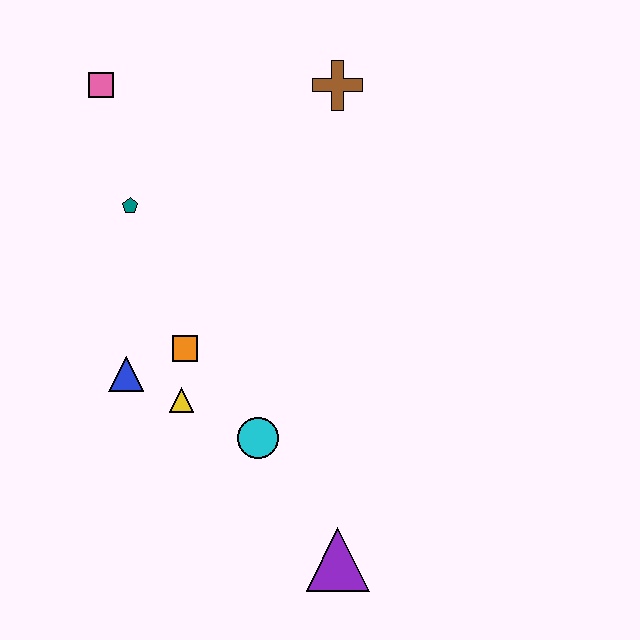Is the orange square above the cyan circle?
Yes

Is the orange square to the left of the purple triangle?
Yes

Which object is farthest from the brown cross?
The purple triangle is farthest from the brown cross.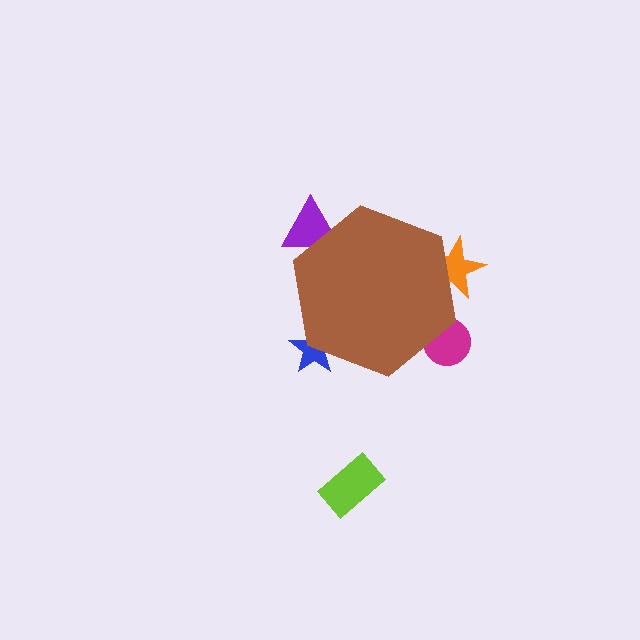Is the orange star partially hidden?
Yes, the orange star is partially hidden behind the brown hexagon.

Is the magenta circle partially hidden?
Yes, the magenta circle is partially hidden behind the brown hexagon.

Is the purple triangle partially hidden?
Yes, the purple triangle is partially hidden behind the brown hexagon.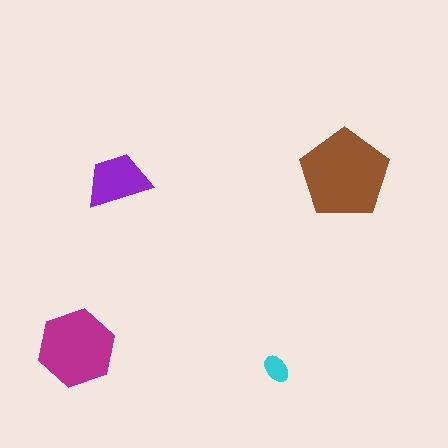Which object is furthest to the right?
The brown pentagon is rightmost.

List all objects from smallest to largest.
The cyan ellipse, the purple trapezoid, the magenta hexagon, the brown pentagon.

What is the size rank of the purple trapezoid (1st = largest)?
3rd.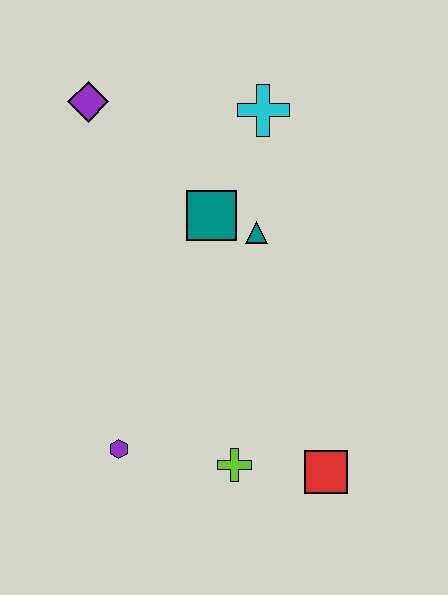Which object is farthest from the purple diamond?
The red square is farthest from the purple diamond.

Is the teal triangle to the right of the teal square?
Yes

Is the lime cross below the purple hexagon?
Yes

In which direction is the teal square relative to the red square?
The teal square is above the red square.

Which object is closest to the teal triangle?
The teal square is closest to the teal triangle.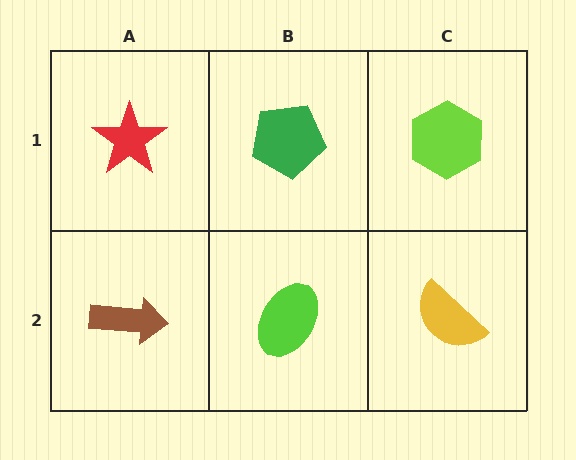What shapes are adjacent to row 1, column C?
A yellow semicircle (row 2, column C), a green pentagon (row 1, column B).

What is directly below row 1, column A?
A brown arrow.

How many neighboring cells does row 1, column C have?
2.